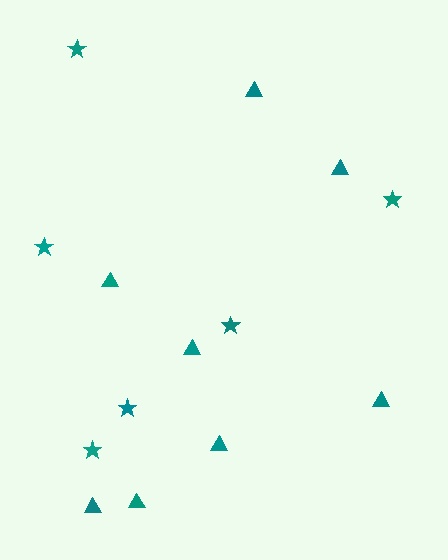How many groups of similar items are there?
There are 2 groups: one group of stars (6) and one group of triangles (8).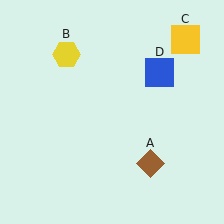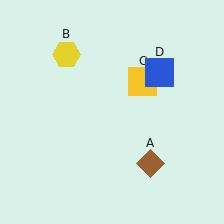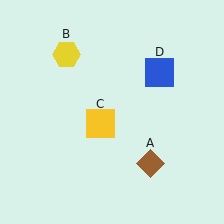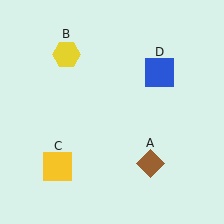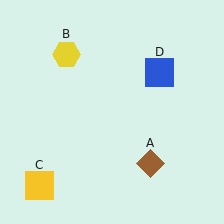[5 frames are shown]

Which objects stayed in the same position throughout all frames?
Brown diamond (object A) and yellow hexagon (object B) and blue square (object D) remained stationary.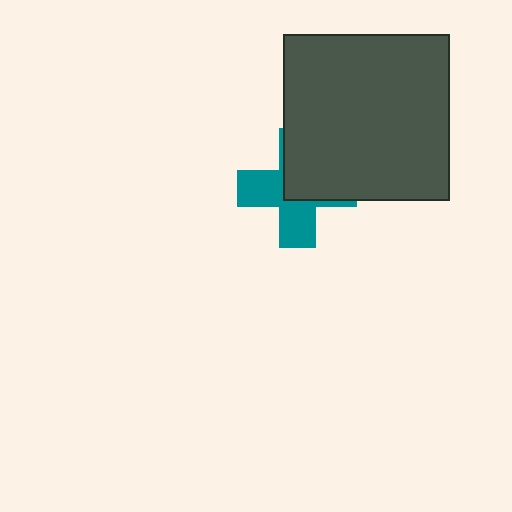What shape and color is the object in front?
The object in front is a dark gray square.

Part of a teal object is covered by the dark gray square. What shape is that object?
It is a cross.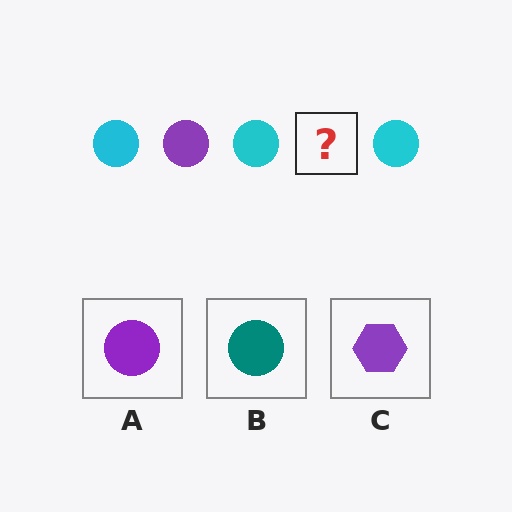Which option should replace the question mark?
Option A.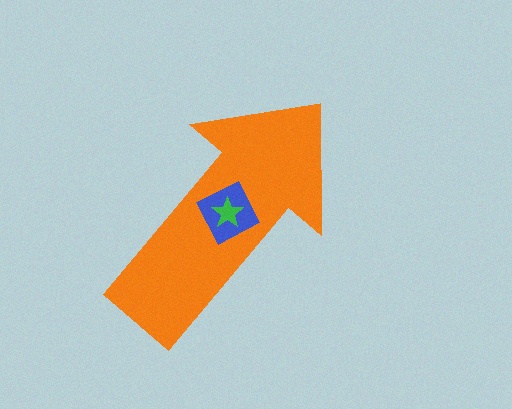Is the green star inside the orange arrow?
Yes.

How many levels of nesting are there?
3.